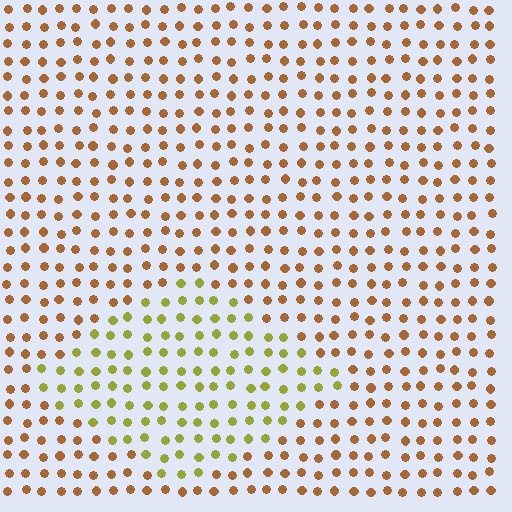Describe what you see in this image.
The image is filled with small brown elements in a uniform arrangement. A diamond-shaped region is visible where the elements are tinted to a slightly different hue, forming a subtle color boundary.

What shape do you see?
I see a diamond.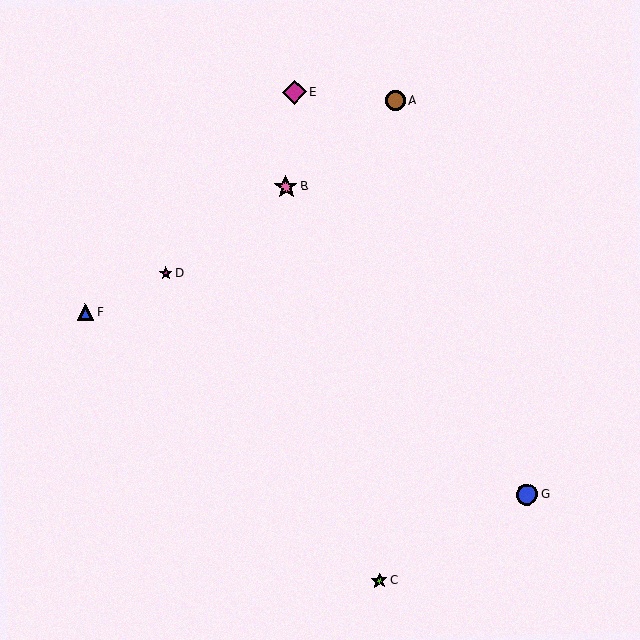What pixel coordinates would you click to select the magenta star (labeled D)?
Click at (166, 273) to select the magenta star D.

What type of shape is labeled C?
Shape C is a lime star.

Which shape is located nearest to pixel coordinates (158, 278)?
The magenta star (labeled D) at (166, 273) is nearest to that location.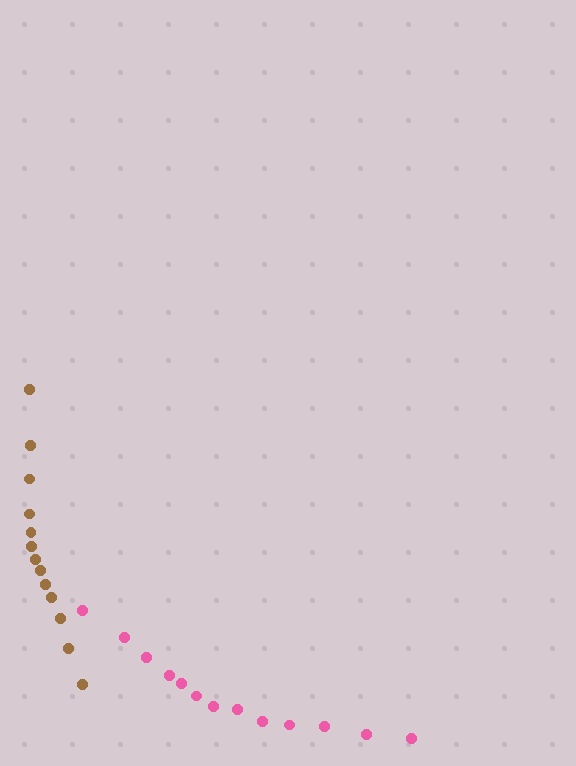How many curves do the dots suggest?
There are 2 distinct paths.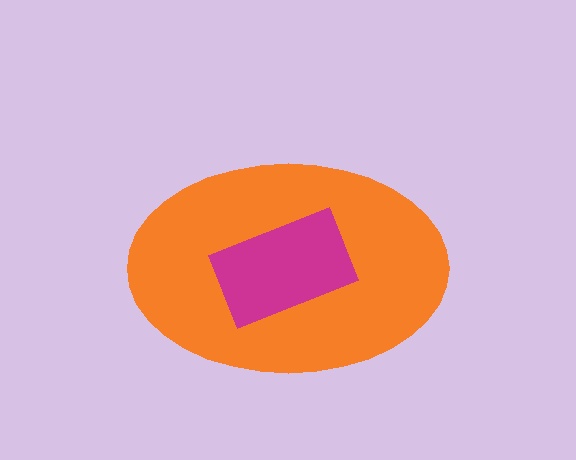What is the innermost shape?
The magenta rectangle.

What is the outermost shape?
The orange ellipse.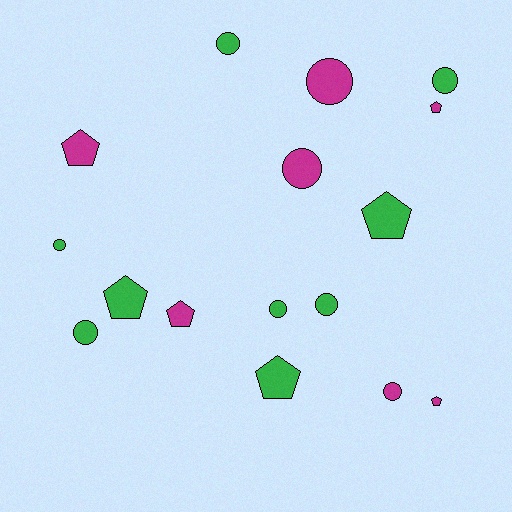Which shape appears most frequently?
Circle, with 9 objects.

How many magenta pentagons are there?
There are 4 magenta pentagons.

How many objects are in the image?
There are 16 objects.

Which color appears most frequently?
Green, with 9 objects.